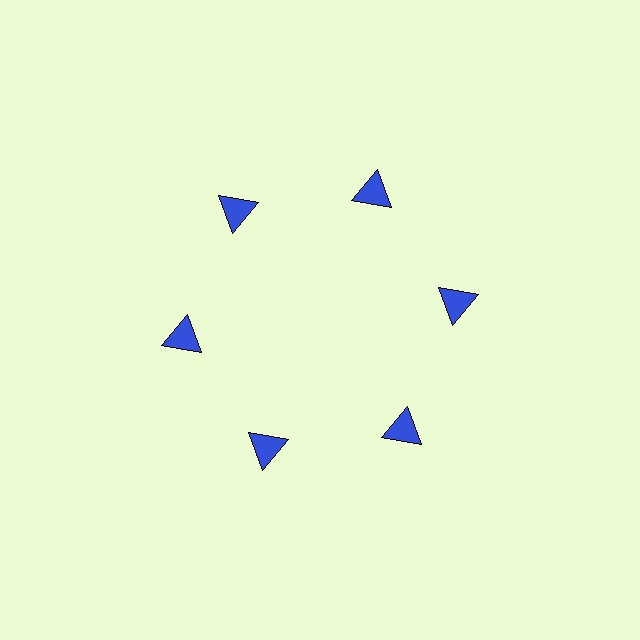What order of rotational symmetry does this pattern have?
This pattern has 6-fold rotational symmetry.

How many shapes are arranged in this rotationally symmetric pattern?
There are 6 shapes, arranged in 6 groups of 1.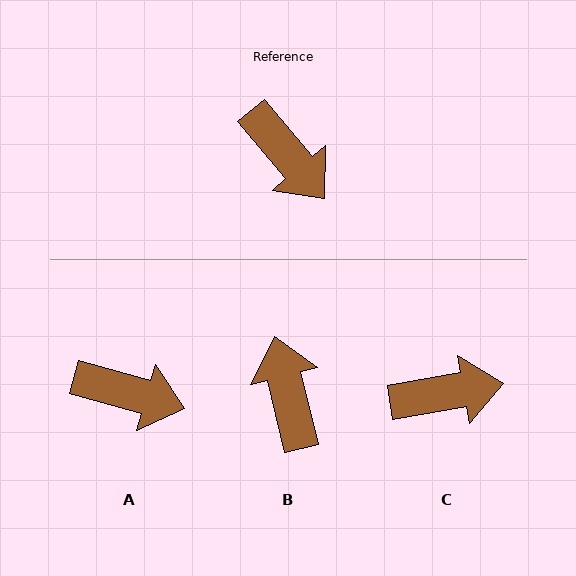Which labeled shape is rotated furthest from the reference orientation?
B, about 153 degrees away.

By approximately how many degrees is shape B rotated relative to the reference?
Approximately 153 degrees counter-clockwise.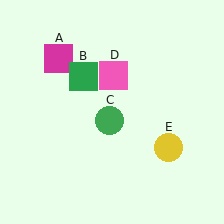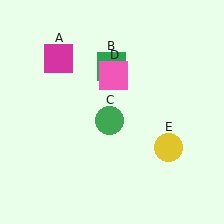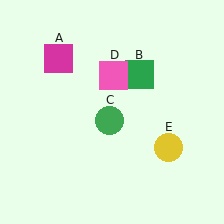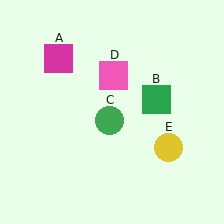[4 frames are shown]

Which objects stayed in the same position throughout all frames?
Magenta square (object A) and green circle (object C) and pink square (object D) and yellow circle (object E) remained stationary.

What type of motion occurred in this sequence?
The green square (object B) rotated clockwise around the center of the scene.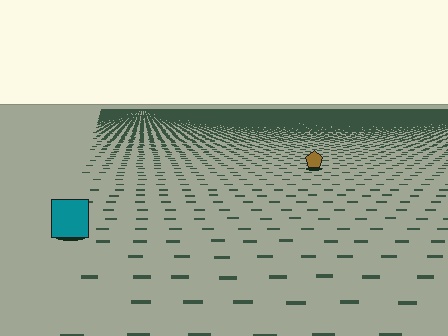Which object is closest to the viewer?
The teal square is closest. The texture marks near it are larger and more spread out.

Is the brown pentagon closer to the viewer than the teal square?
No. The teal square is closer — you can tell from the texture gradient: the ground texture is coarser near it.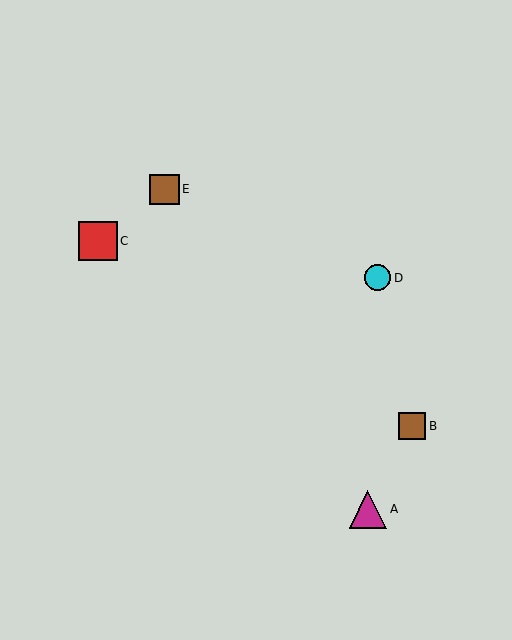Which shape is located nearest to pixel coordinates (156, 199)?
The brown square (labeled E) at (164, 189) is nearest to that location.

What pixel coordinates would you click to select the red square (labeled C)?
Click at (98, 241) to select the red square C.